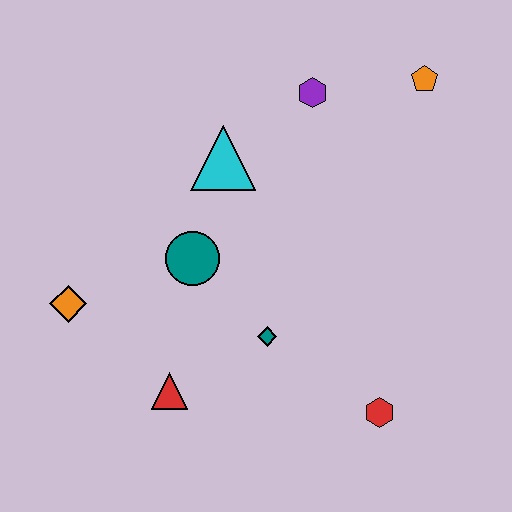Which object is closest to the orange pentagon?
The purple hexagon is closest to the orange pentagon.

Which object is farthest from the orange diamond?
The orange pentagon is farthest from the orange diamond.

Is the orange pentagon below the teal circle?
No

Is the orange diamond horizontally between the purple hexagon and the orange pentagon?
No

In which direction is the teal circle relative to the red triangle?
The teal circle is above the red triangle.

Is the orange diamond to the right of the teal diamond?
No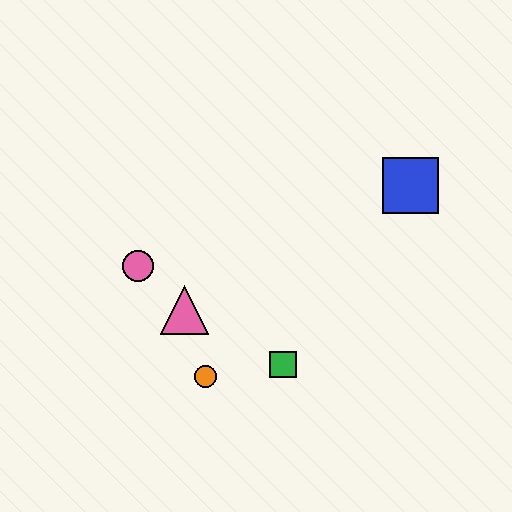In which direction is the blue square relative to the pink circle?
The blue square is to the right of the pink circle.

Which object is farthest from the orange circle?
The blue square is farthest from the orange circle.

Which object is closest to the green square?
The orange circle is closest to the green square.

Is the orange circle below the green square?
Yes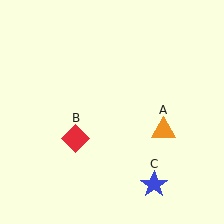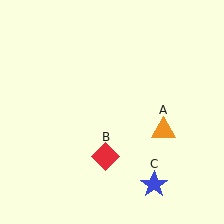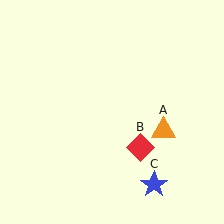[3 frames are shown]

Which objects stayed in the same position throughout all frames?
Orange triangle (object A) and blue star (object C) remained stationary.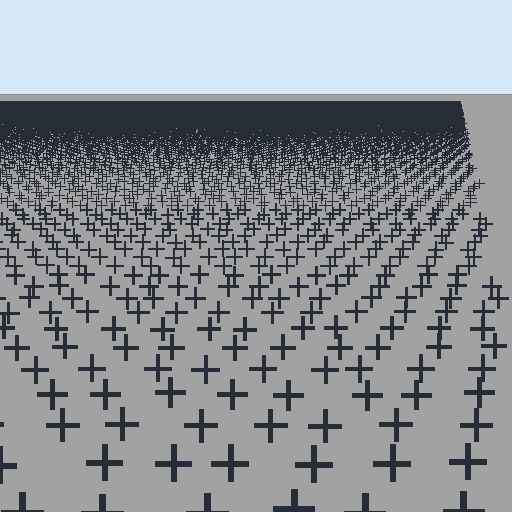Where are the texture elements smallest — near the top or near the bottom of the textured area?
Near the top.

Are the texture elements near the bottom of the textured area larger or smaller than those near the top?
Larger. Near the bottom, elements are closer to the viewer and appear at a bigger on-screen size.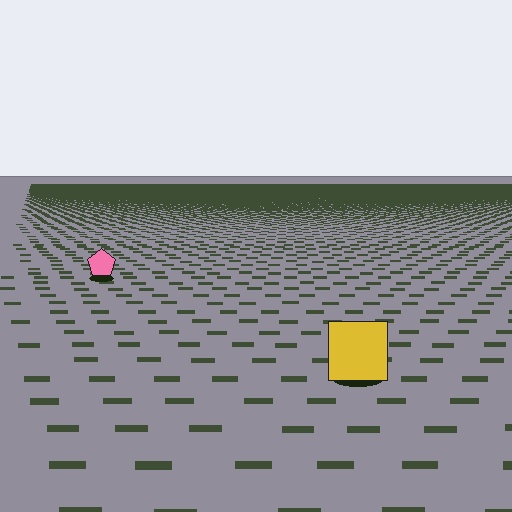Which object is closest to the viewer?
The yellow square is closest. The texture marks near it are larger and more spread out.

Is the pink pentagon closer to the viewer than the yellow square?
No. The yellow square is closer — you can tell from the texture gradient: the ground texture is coarser near it.